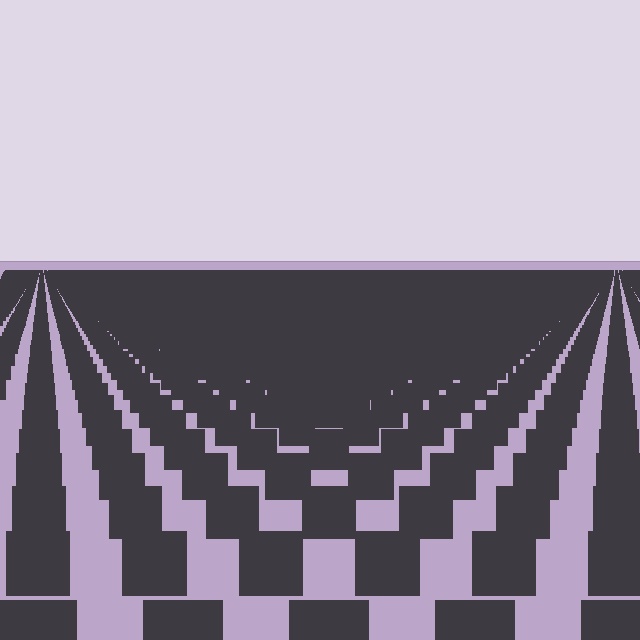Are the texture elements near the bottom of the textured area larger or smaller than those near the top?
Larger. Near the bottom, elements are closer to the viewer and appear at a bigger on-screen size.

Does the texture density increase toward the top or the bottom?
Density increases toward the top.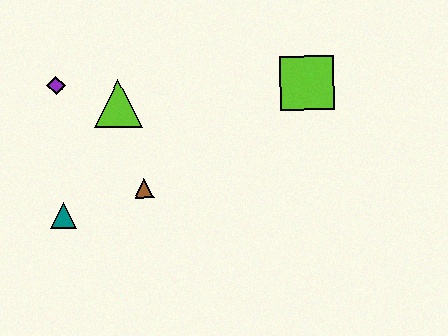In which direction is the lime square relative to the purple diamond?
The lime square is to the right of the purple diamond.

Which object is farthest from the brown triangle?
The lime square is farthest from the brown triangle.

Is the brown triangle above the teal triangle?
Yes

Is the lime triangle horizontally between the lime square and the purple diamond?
Yes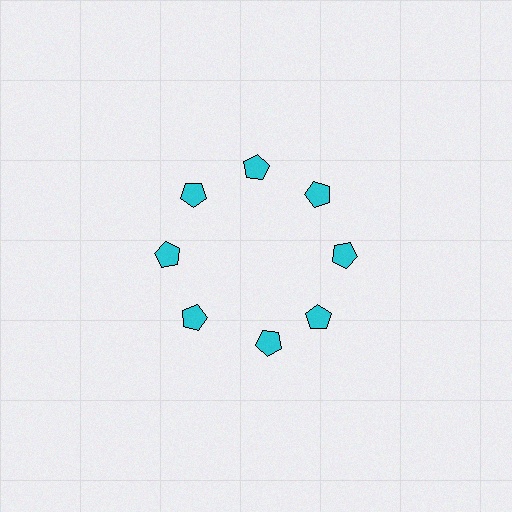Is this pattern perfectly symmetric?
No. The 8 cyan pentagons are arranged in a ring, but one element near the 6 o'clock position is rotated out of alignment along the ring, breaking the 8-fold rotational symmetry.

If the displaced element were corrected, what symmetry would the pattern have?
It would have 8-fold rotational symmetry — the pattern would map onto itself every 45 degrees.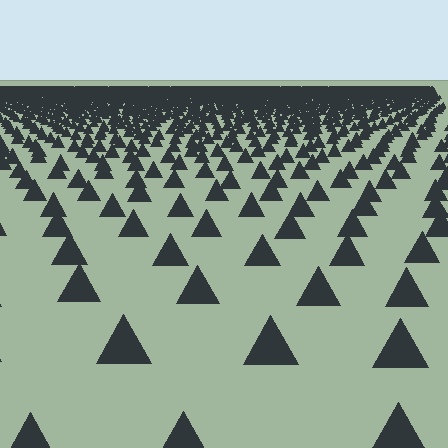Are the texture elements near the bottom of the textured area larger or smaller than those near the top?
Larger. Near the bottom, elements are closer to the viewer and appear at a bigger on-screen size.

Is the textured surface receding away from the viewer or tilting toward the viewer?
The surface is receding away from the viewer. Texture elements get smaller and denser toward the top.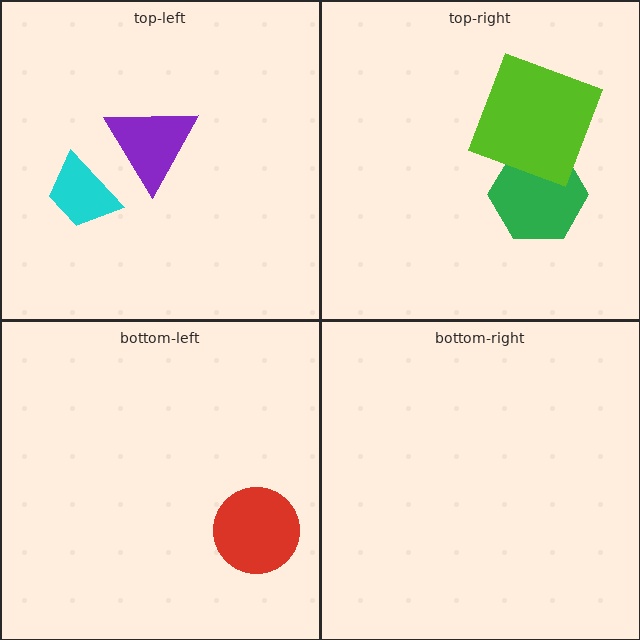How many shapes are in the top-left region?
2.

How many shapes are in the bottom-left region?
1.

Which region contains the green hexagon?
The top-right region.